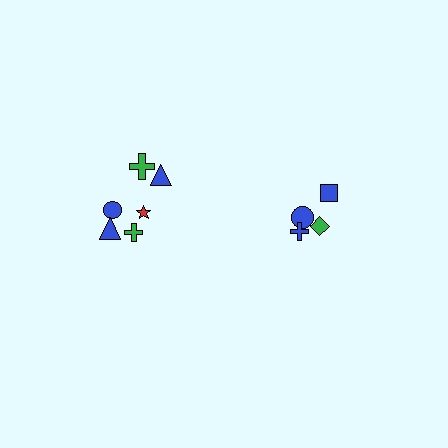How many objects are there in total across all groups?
There are 10 objects.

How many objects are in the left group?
There are 6 objects.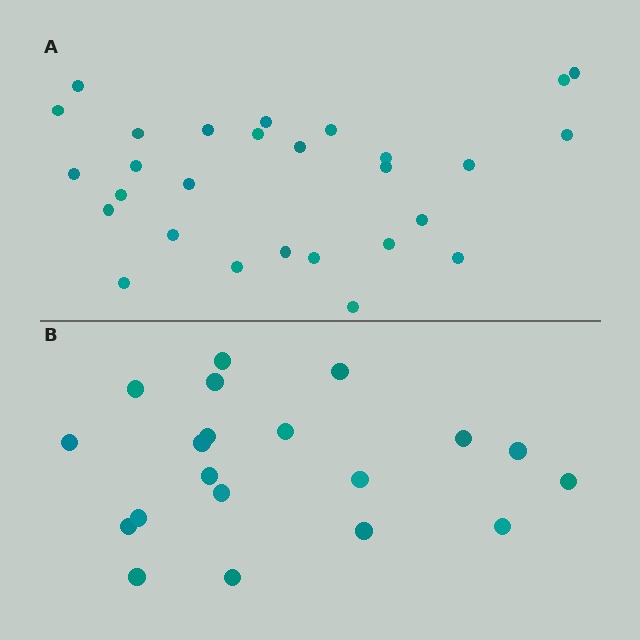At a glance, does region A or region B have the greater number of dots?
Region A (the top region) has more dots.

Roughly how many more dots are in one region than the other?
Region A has roughly 8 or so more dots than region B.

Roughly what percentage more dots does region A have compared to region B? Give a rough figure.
About 40% more.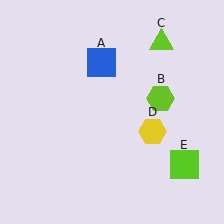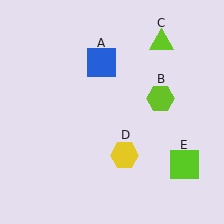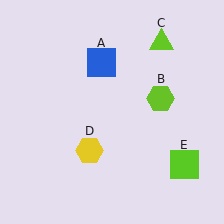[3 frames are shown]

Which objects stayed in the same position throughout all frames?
Blue square (object A) and lime hexagon (object B) and lime triangle (object C) and lime square (object E) remained stationary.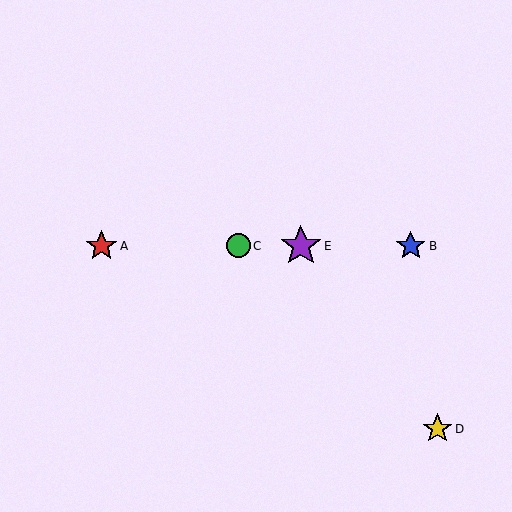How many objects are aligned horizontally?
4 objects (A, B, C, E) are aligned horizontally.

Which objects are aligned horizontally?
Objects A, B, C, E are aligned horizontally.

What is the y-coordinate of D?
Object D is at y≈429.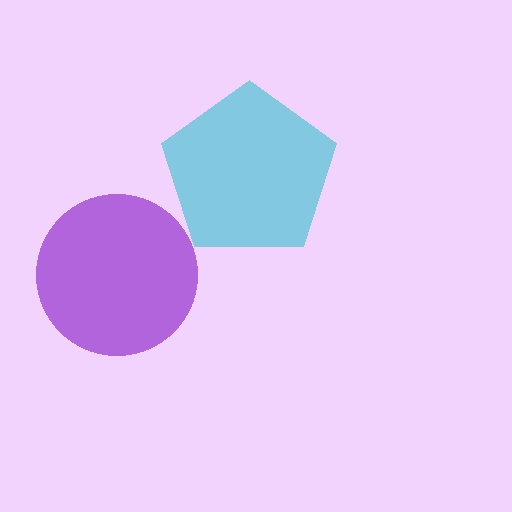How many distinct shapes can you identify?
There are 2 distinct shapes: a purple circle, a cyan pentagon.